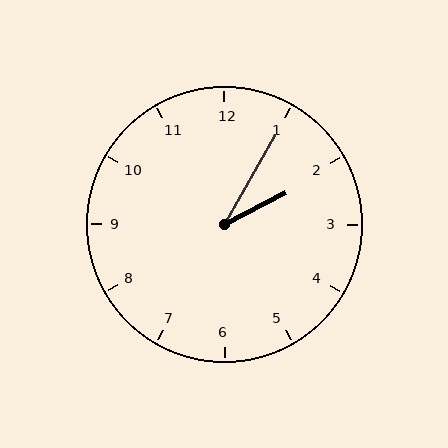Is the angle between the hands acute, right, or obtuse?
It is acute.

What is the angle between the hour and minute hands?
Approximately 32 degrees.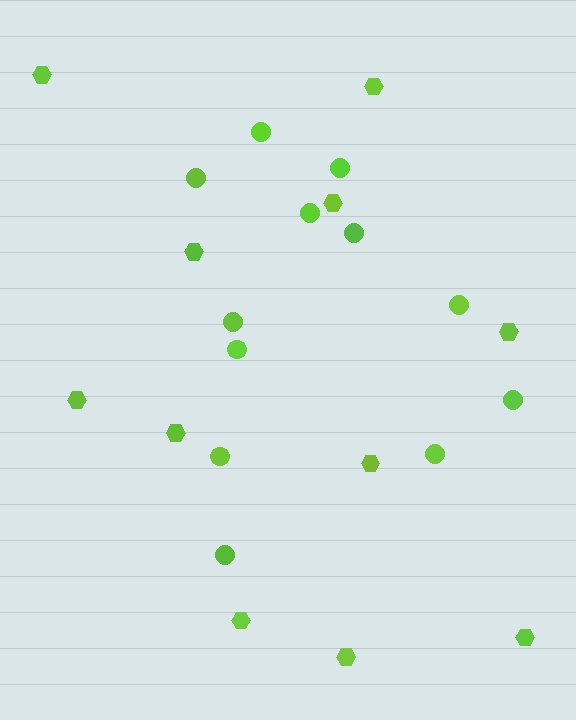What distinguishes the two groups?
There are 2 groups: one group of hexagons (11) and one group of circles (12).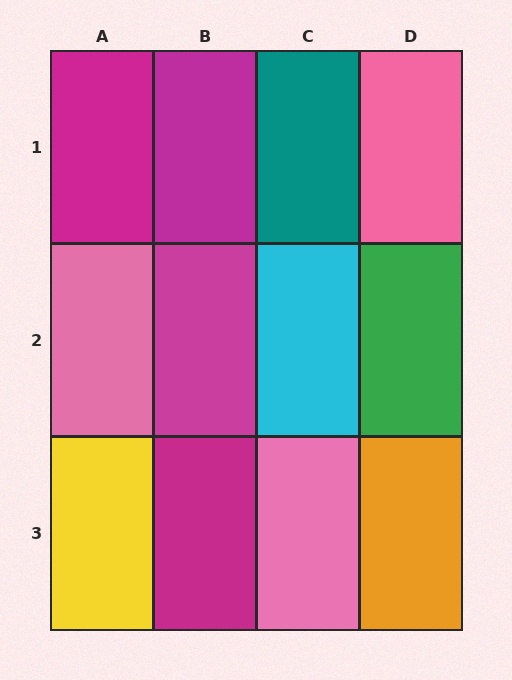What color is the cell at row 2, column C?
Cyan.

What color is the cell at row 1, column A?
Magenta.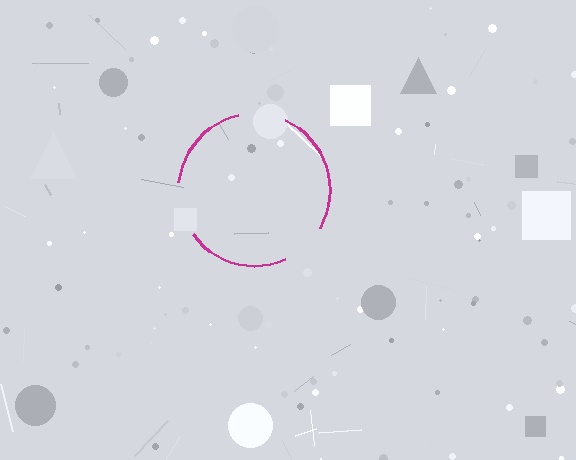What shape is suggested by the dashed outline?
The dashed outline suggests a circle.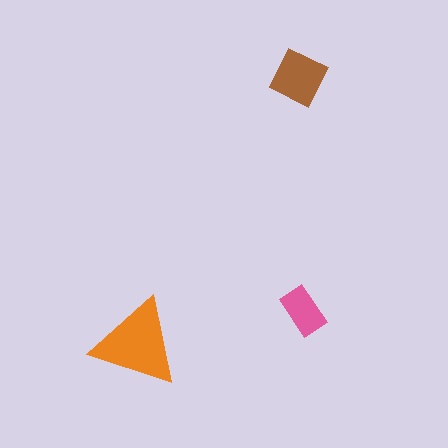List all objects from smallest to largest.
The pink rectangle, the brown diamond, the orange triangle.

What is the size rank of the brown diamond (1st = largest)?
2nd.